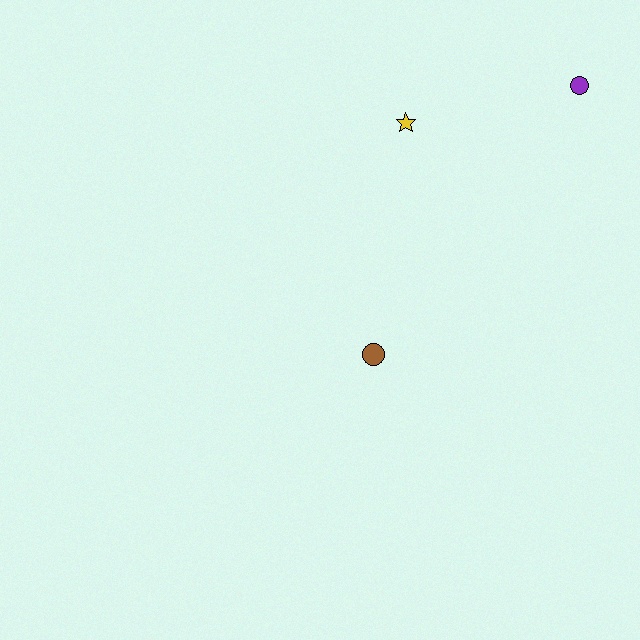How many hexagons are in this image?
There are no hexagons.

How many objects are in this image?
There are 3 objects.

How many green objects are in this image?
There are no green objects.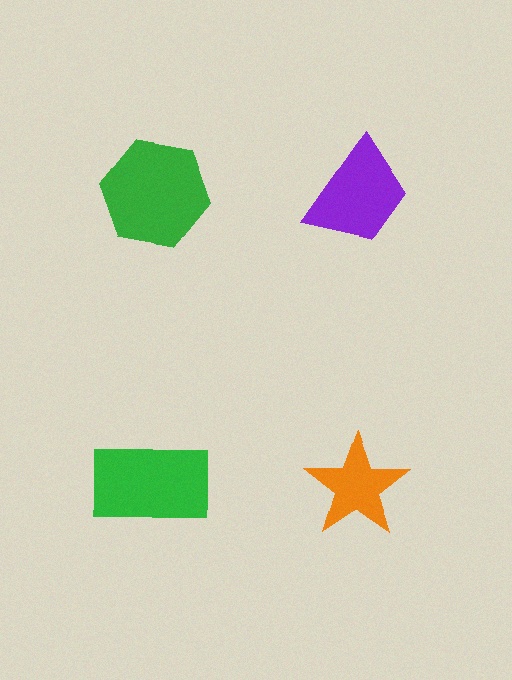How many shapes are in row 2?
2 shapes.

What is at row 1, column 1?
A green hexagon.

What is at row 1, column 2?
A purple trapezoid.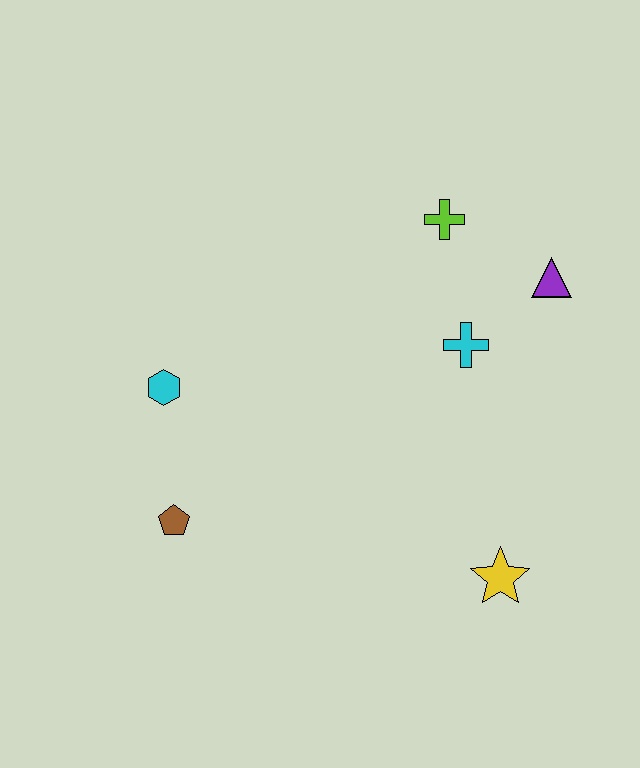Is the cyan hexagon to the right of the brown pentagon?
No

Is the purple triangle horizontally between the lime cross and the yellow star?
No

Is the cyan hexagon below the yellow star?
No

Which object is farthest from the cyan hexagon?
The purple triangle is farthest from the cyan hexagon.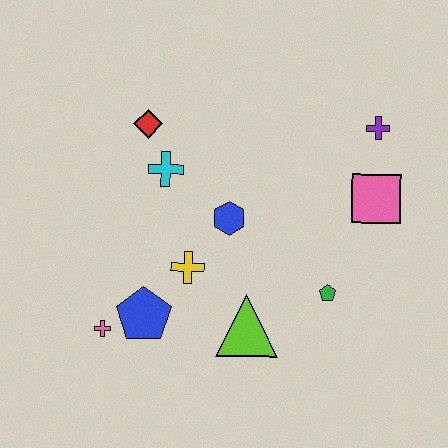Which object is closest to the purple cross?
The pink square is closest to the purple cross.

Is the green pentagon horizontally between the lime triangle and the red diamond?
No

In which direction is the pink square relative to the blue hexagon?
The pink square is to the right of the blue hexagon.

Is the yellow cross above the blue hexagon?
No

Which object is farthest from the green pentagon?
The red diamond is farthest from the green pentagon.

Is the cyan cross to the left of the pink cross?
No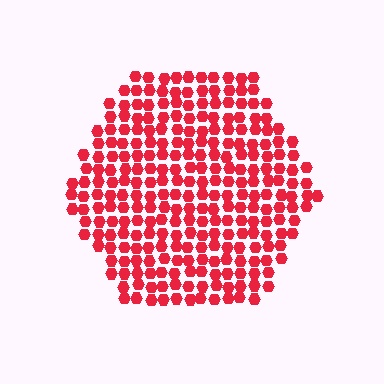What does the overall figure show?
The overall figure shows a hexagon.